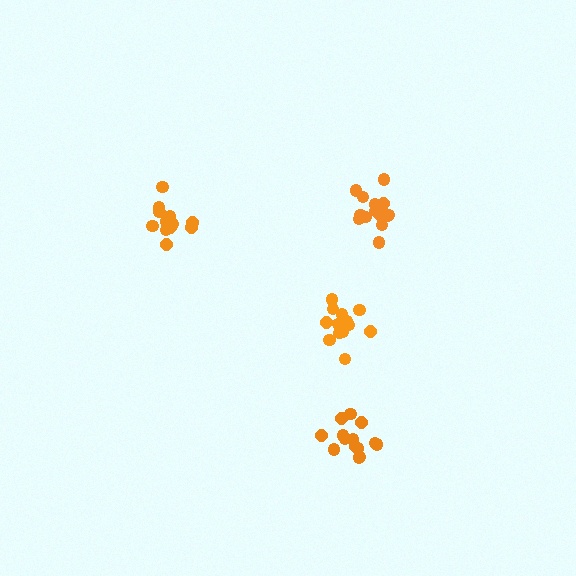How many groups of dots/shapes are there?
There are 4 groups.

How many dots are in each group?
Group 1: 14 dots, Group 2: 15 dots, Group 3: 12 dots, Group 4: 15 dots (56 total).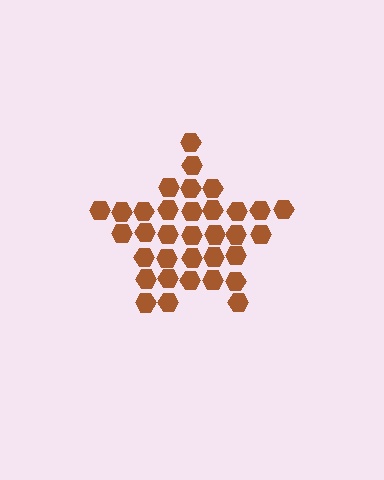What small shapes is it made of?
It is made of small hexagons.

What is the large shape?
The large shape is a star.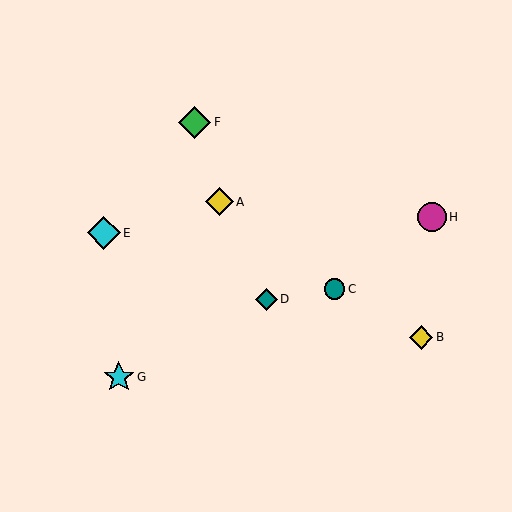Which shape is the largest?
The cyan diamond (labeled E) is the largest.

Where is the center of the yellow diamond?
The center of the yellow diamond is at (219, 202).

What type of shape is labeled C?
Shape C is a teal circle.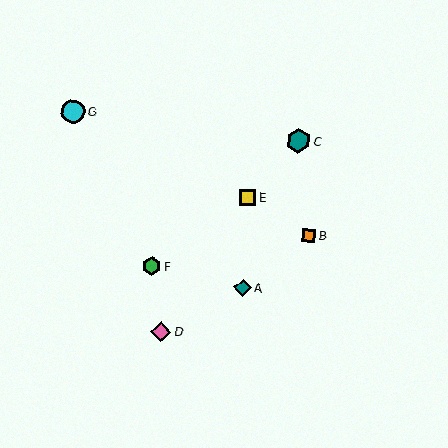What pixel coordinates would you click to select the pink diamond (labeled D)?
Click at (161, 332) to select the pink diamond D.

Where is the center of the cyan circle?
The center of the cyan circle is at (73, 112).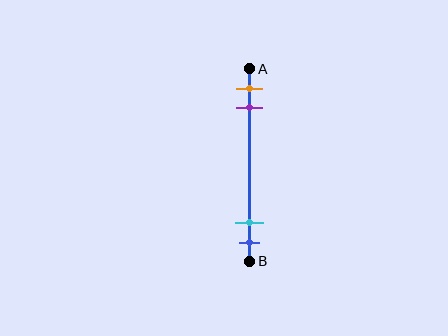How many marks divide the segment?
There are 4 marks dividing the segment.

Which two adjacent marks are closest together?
The cyan and blue marks are the closest adjacent pair.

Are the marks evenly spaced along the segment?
No, the marks are not evenly spaced.